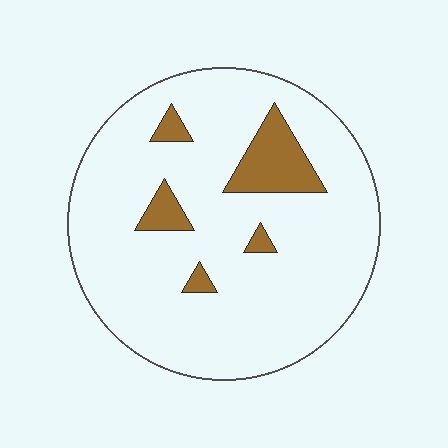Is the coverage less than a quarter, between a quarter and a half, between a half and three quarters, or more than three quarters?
Less than a quarter.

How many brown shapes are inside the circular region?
5.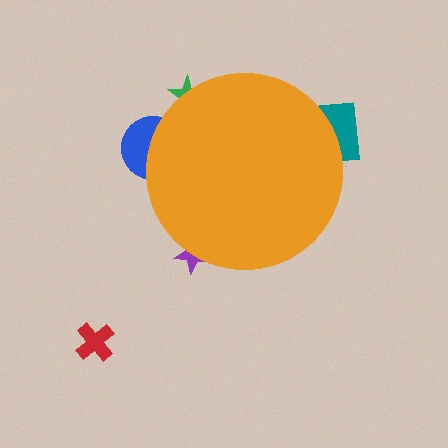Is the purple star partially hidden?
Yes, the purple star is partially hidden behind the orange circle.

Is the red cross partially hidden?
No, the red cross is fully visible.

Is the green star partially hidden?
Yes, the green star is partially hidden behind the orange circle.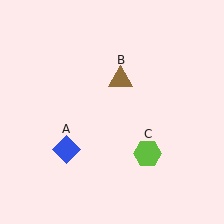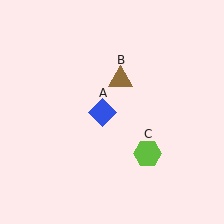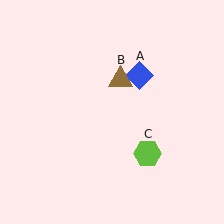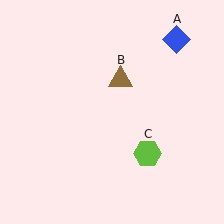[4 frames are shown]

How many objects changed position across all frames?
1 object changed position: blue diamond (object A).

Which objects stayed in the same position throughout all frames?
Brown triangle (object B) and lime hexagon (object C) remained stationary.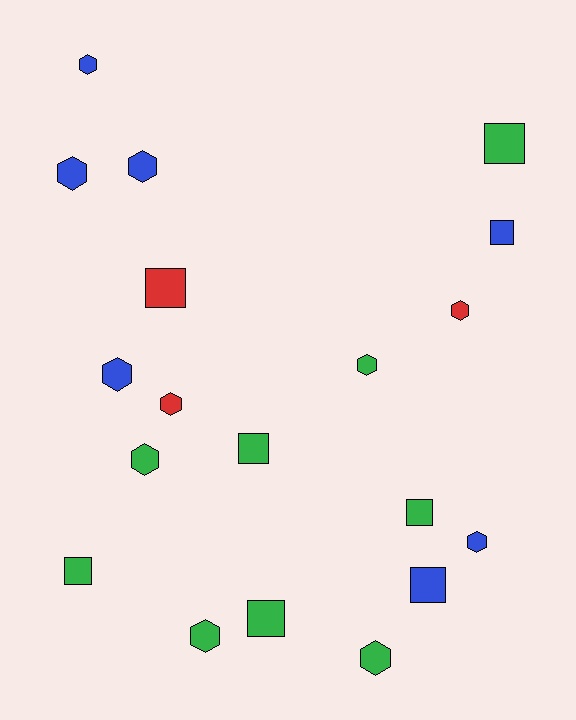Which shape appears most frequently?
Hexagon, with 11 objects.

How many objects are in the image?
There are 19 objects.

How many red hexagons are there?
There are 2 red hexagons.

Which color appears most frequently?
Green, with 9 objects.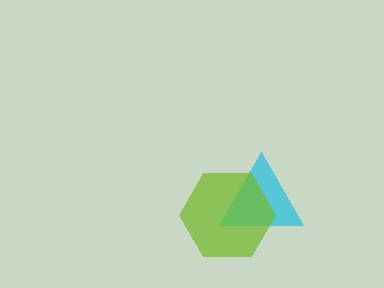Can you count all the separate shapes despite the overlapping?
Yes, there are 2 separate shapes.